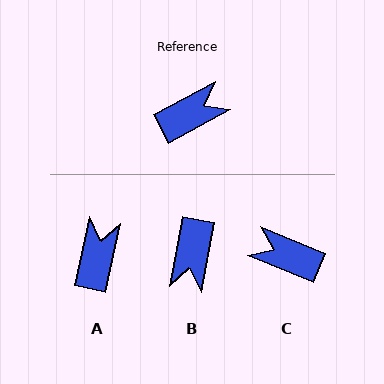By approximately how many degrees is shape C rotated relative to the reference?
Approximately 129 degrees counter-clockwise.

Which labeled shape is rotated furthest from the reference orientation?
C, about 129 degrees away.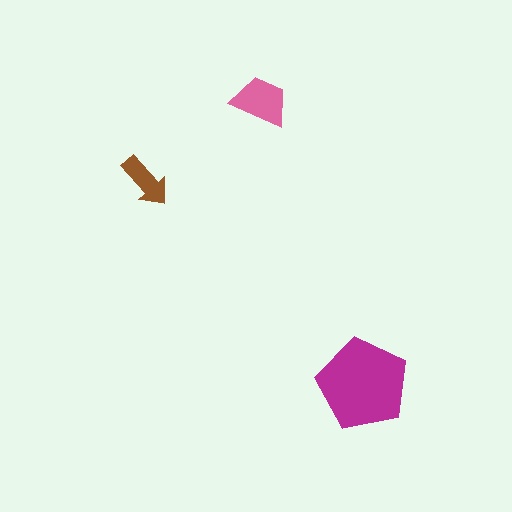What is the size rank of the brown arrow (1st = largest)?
3rd.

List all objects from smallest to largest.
The brown arrow, the pink trapezoid, the magenta pentagon.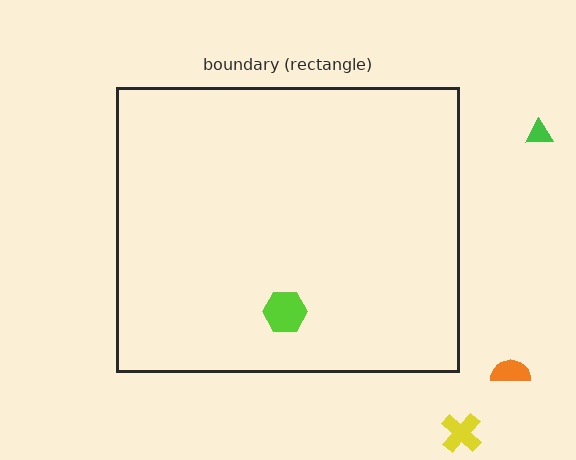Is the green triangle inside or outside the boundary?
Outside.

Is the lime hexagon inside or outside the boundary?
Inside.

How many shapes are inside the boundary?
1 inside, 3 outside.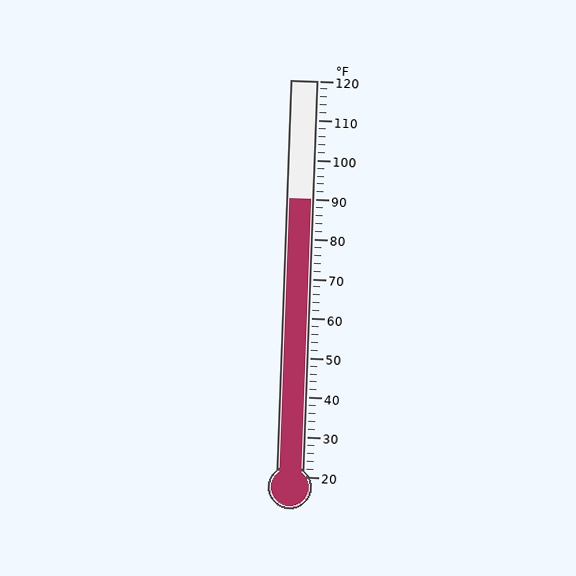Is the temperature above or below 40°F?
The temperature is above 40°F.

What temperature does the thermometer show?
The thermometer shows approximately 90°F.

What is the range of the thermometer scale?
The thermometer scale ranges from 20°F to 120°F.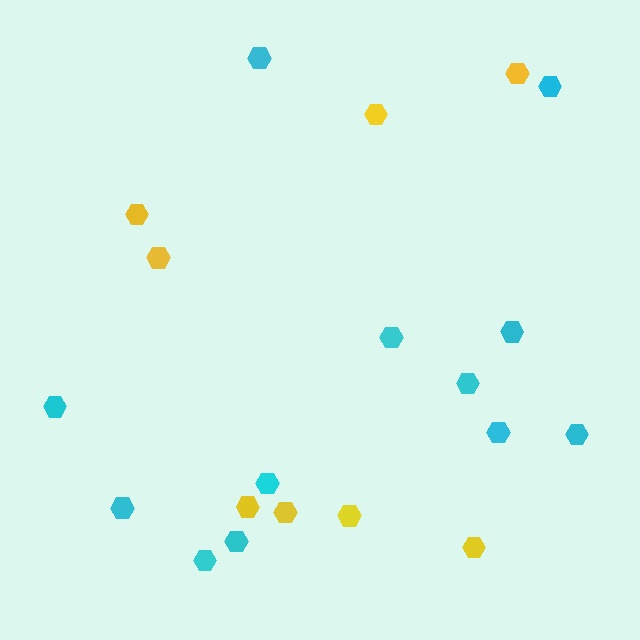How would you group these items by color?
There are 2 groups: one group of cyan hexagons (12) and one group of yellow hexagons (8).